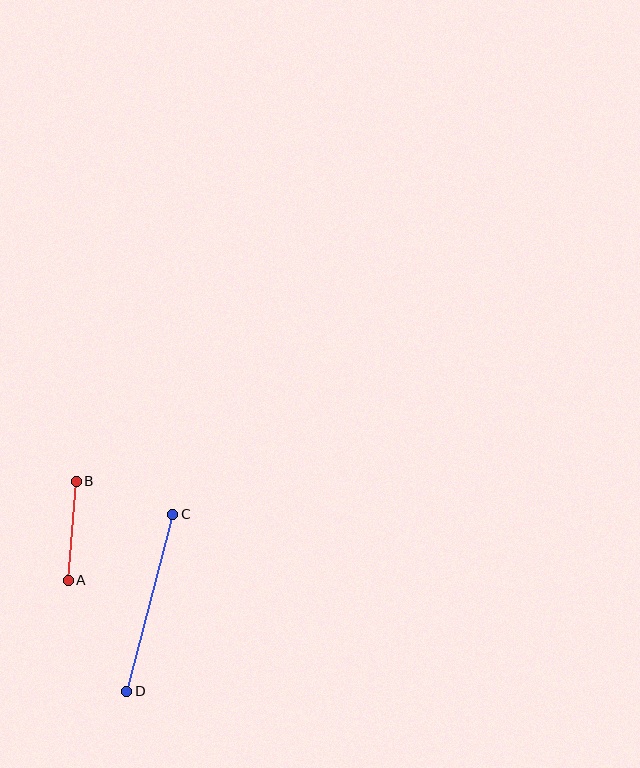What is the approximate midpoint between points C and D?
The midpoint is at approximately (150, 603) pixels.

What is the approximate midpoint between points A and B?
The midpoint is at approximately (72, 531) pixels.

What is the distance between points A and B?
The distance is approximately 99 pixels.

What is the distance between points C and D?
The distance is approximately 183 pixels.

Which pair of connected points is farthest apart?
Points C and D are farthest apart.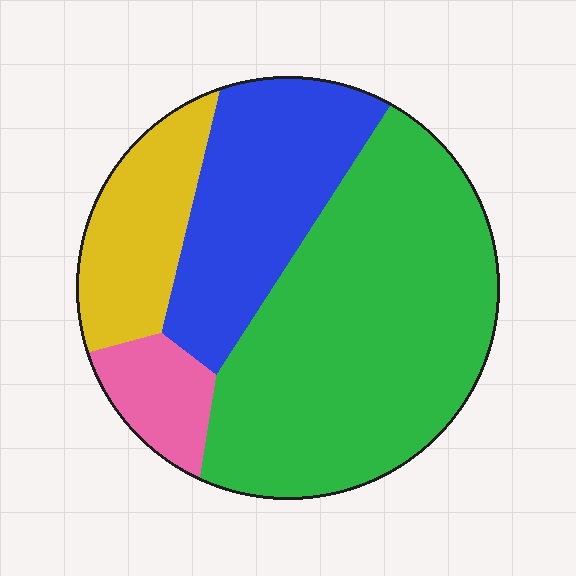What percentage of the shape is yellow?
Yellow covers about 15% of the shape.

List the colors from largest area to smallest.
From largest to smallest: green, blue, yellow, pink.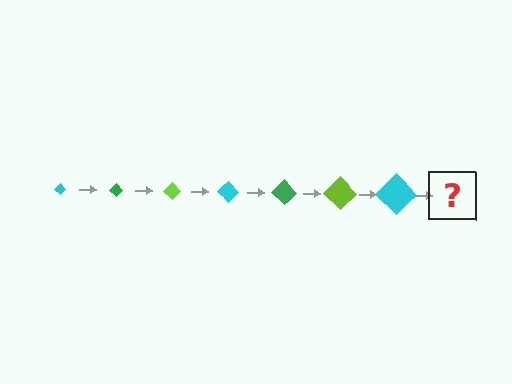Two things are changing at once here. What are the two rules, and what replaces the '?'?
The two rules are that the diamond grows larger each step and the color cycles through cyan, green, and lime. The '?' should be a green diamond, larger than the previous one.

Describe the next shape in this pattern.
It should be a green diamond, larger than the previous one.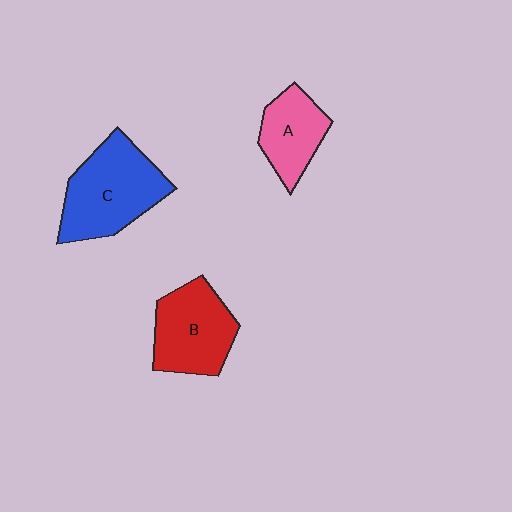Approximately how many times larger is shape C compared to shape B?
Approximately 1.2 times.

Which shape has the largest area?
Shape C (blue).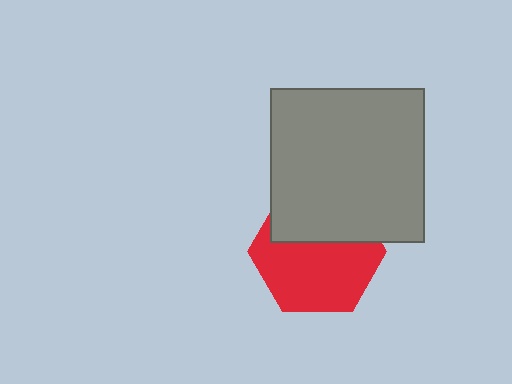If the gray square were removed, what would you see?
You would see the complete red hexagon.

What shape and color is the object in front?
The object in front is a gray square.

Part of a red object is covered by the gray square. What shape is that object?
It is a hexagon.